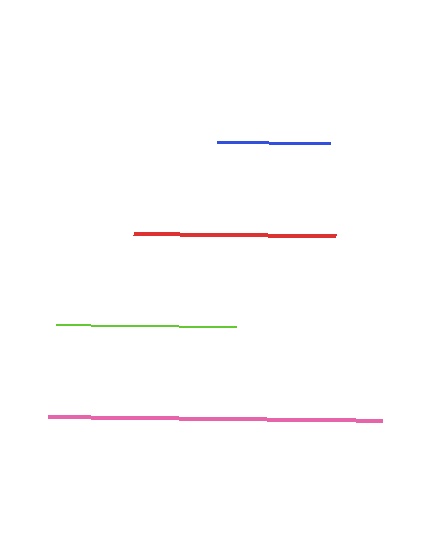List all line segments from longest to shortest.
From longest to shortest: pink, red, lime, blue.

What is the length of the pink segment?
The pink segment is approximately 333 pixels long.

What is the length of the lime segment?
The lime segment is approximately 180 pixels long.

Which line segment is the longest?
The pink line is the longest at approximately 333 pixels.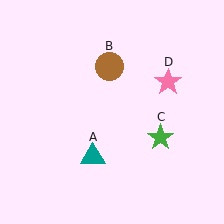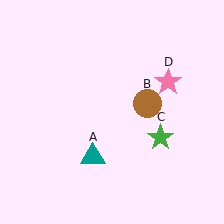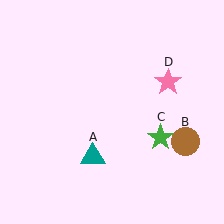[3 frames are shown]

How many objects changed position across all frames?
1 object changed position: brown circle (object B).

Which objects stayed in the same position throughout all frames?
Teal triangle (object A) and green star (object C) and pink star (object D) remained stationary.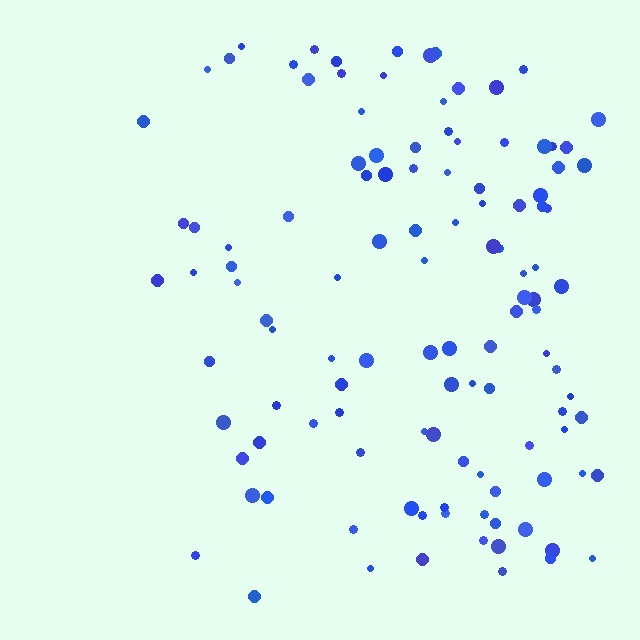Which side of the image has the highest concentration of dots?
The right.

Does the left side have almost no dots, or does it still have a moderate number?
Still a moderate number, just noticeably fewer than the right.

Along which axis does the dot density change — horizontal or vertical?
Horizontal.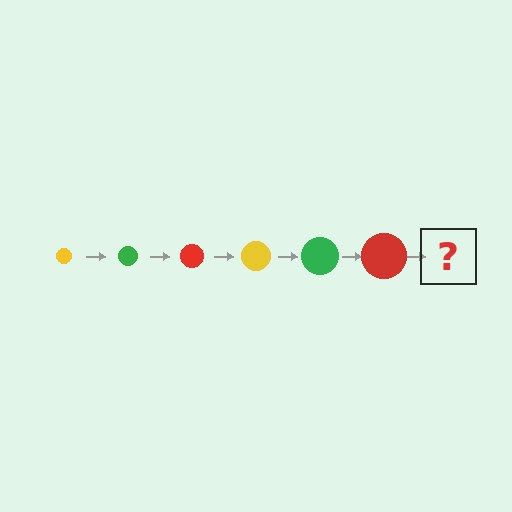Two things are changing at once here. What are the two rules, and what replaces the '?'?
The two rules are that the circle grows larger each step and the color cycles through yellow, green, and red. The '?' should be a yellow circle, larger than the previous one.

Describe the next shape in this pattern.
It should be a yellow circle, larger than the previous one.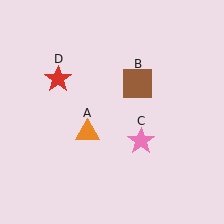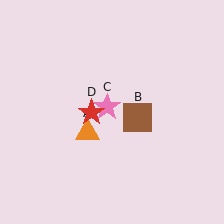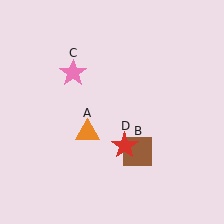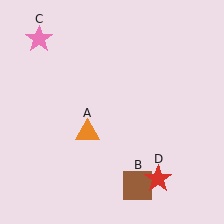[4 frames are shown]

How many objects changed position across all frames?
3 objects changed position: brown square (object B), pink star (object C), red star (object D).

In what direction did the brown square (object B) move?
The brown square (object B) moved down.